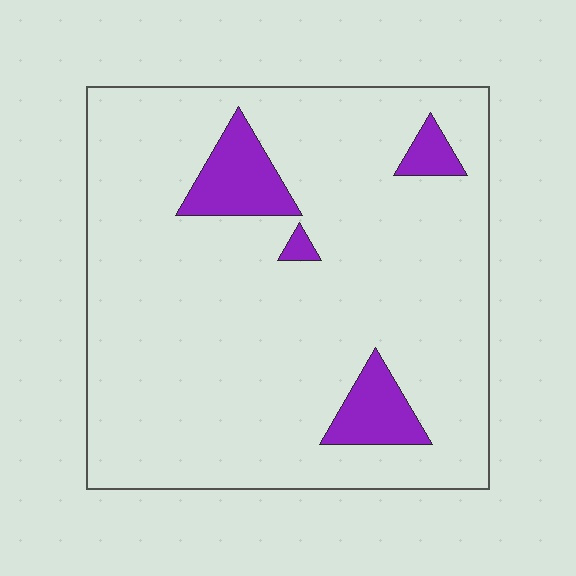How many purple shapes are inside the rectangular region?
4.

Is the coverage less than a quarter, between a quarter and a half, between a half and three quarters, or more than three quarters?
Less than a quarter.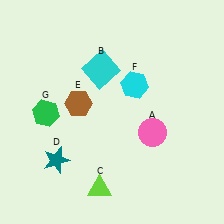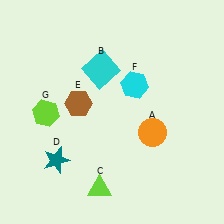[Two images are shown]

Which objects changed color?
A changed from pink to orange. G changed from green to lime.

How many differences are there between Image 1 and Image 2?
There are 2 differences between the two images.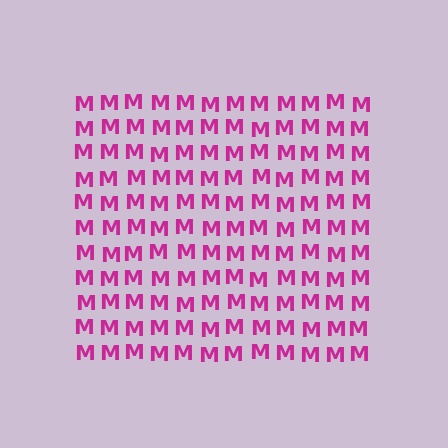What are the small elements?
The small elements are letter M's.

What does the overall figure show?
The overall figure shows a square.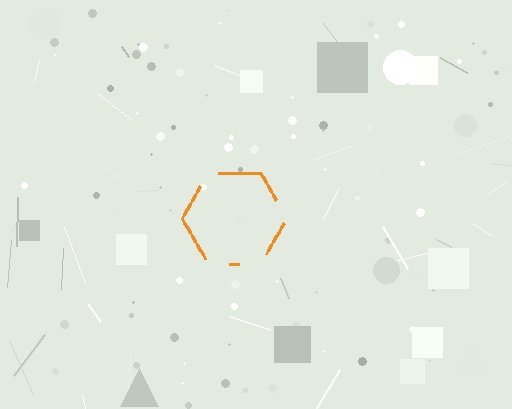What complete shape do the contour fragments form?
The contour fragments form a hexagon.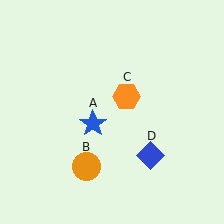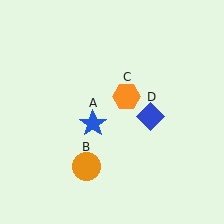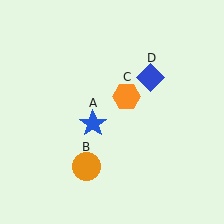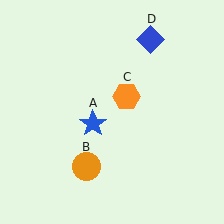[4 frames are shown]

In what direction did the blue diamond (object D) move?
The blue diamond (object D) moved up.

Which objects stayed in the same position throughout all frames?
Blue star (object A) and orange circle (object B) and orange hexagon (object C) remained stationary.